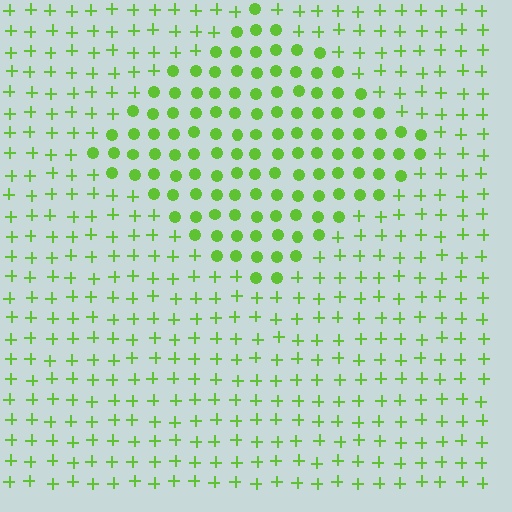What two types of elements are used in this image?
The image uses circles inside the diamond region and plus signs outside it.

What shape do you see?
I see a diamond.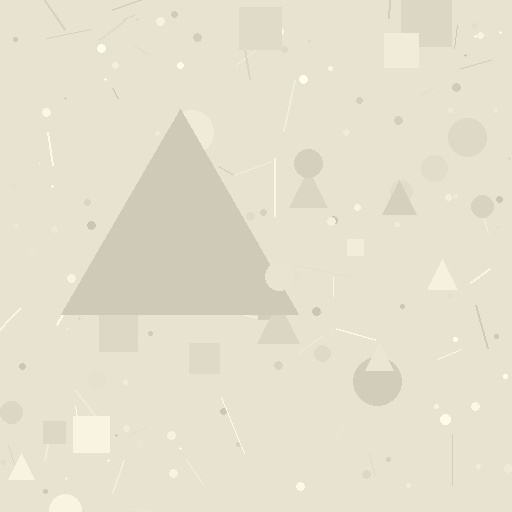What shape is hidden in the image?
A triangle is hidden in the image.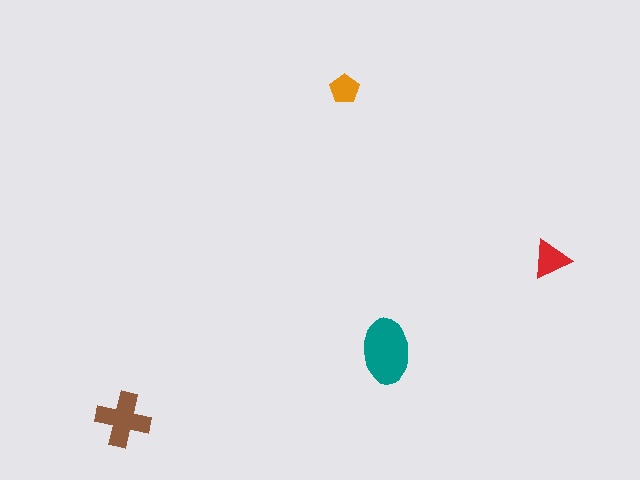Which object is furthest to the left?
The brown cross is leftmost.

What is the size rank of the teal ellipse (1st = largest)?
1st.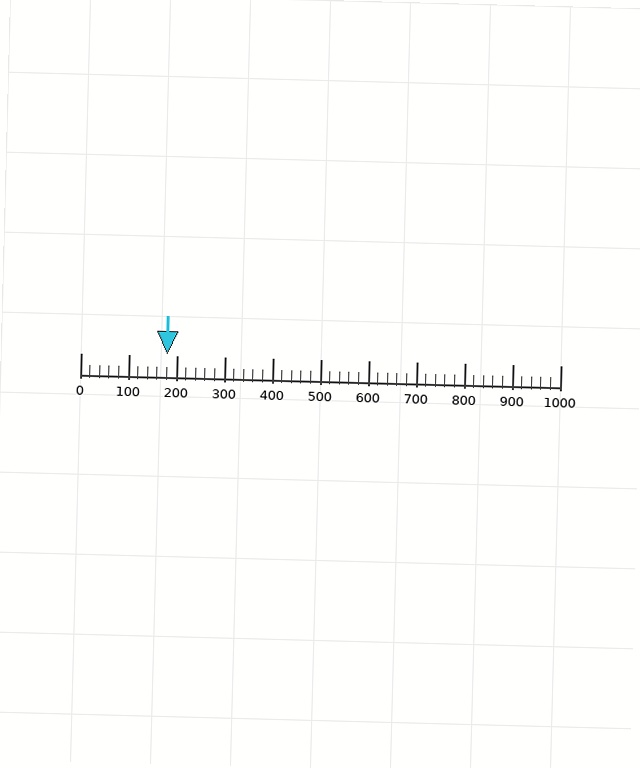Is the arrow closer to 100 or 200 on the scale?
The arrow is closer to 200.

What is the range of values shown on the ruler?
The ruler shows values from 0 to 1000.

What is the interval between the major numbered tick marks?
The major tick marks are spaced 100 units apart.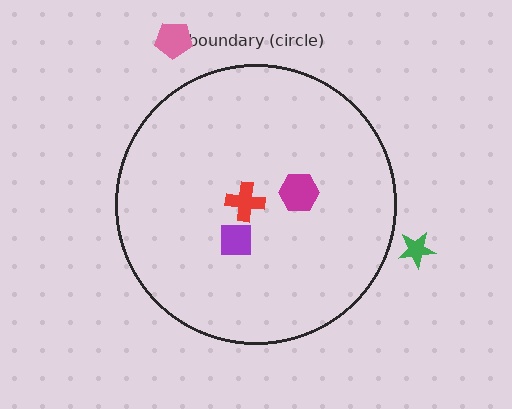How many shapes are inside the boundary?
3 inside, 2 outside.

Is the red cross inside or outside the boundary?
Inside.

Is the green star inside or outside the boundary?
Outside.